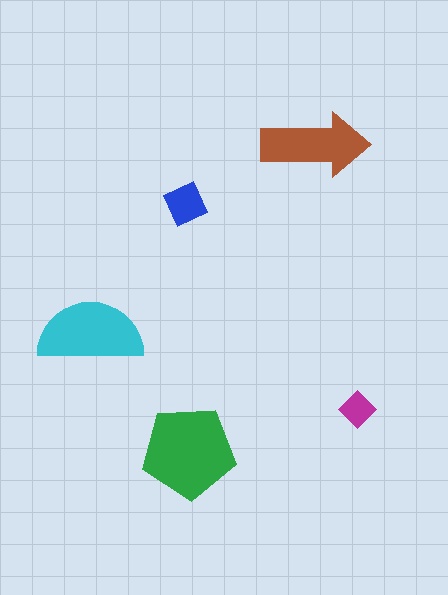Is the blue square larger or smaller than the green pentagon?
Smaller.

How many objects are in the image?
There are 5 objects in the image.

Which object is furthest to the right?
The magenta diamond is rightmost.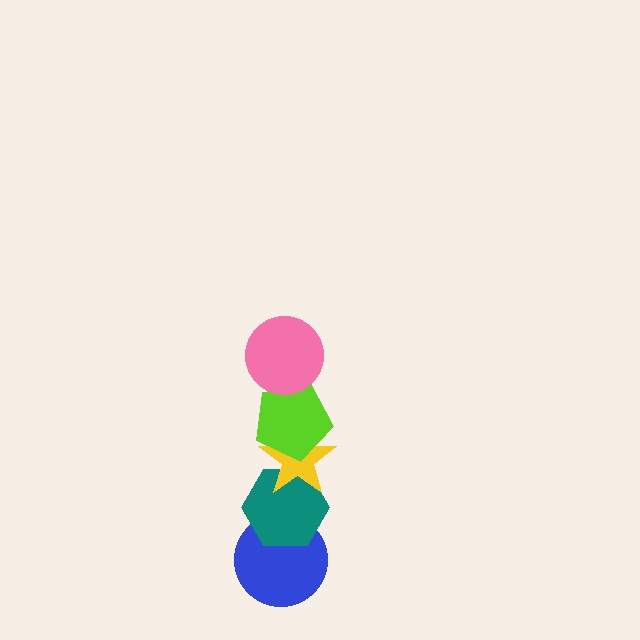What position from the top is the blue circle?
The blue circle is 5th from the top.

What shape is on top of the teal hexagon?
The yellow star is on top of the teal hexagon.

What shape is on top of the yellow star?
The lime pentagon is on top of the yellow star.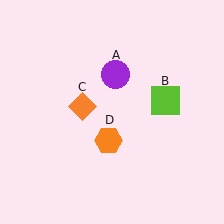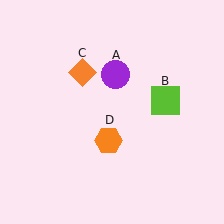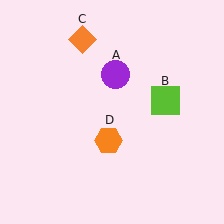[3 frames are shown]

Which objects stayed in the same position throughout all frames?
Purple circle (object A) and lime square (object B) and orange hexagon (object D) remained stationary.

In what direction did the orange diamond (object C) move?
The orange diamond (object C) moved up.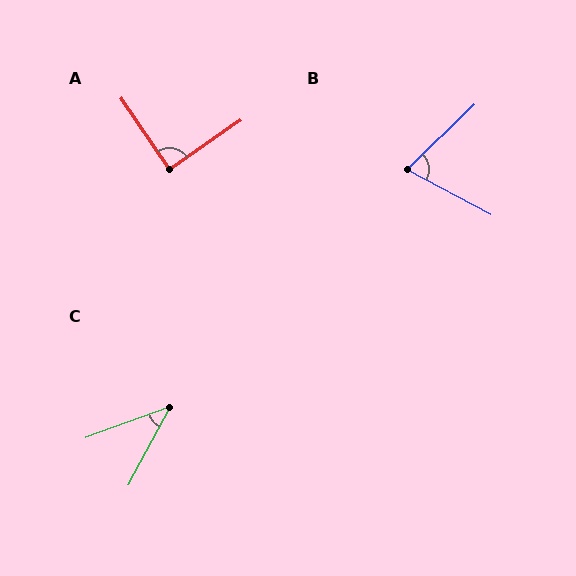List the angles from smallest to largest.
C (42°), B (72°), A (89°).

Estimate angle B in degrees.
Approximately 72 degrees.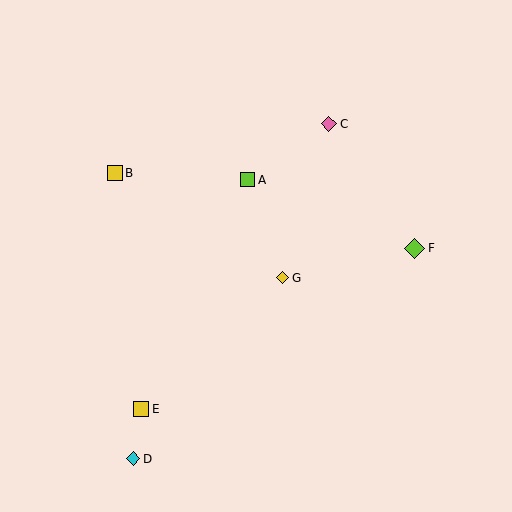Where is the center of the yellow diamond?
The center of the yellow diamond is at (282, 278).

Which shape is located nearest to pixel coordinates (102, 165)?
The yellow square (labeled B) at (115, 173) is nearest to that location.